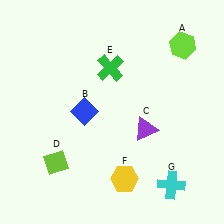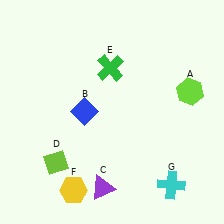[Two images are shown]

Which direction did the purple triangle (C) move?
The purple triangle (C) moved down.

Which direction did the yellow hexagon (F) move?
The yellow hexagon (F) moved left.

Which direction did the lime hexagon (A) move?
The lime hexagon (A) moved down.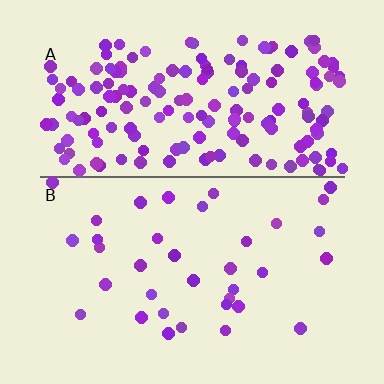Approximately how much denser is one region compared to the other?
Approximately 4.7× — region A over region B.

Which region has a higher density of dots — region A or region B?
A (the top).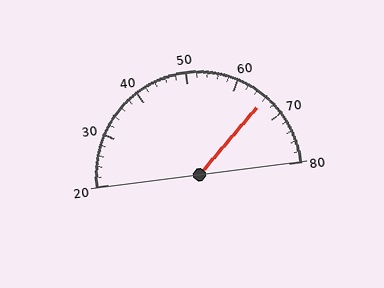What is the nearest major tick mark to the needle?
The nearest major tick mark is 70.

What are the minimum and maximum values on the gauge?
The gauge ranges from 20 to 80.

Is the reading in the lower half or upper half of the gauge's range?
The reading is in the upper half of the range (20 to 80).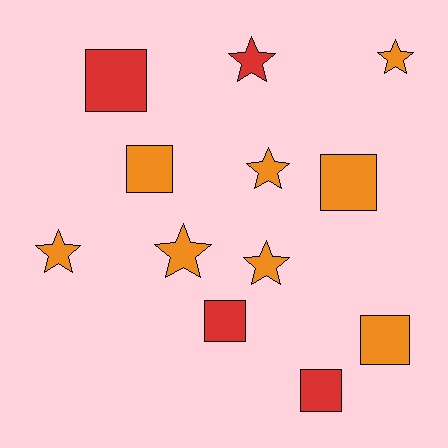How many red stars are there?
There is 1 red star.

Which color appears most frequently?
Orange, with 8 objects.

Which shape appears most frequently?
Square, with 6 objects.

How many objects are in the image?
There are 12 objects.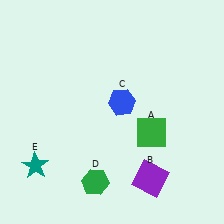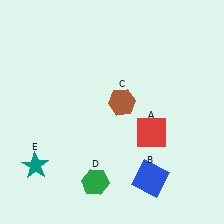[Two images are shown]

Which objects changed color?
A changed from green to red. B changed from purple to blue. C changed from blue to brown.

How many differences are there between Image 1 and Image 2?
There are 3 differences between the two images.